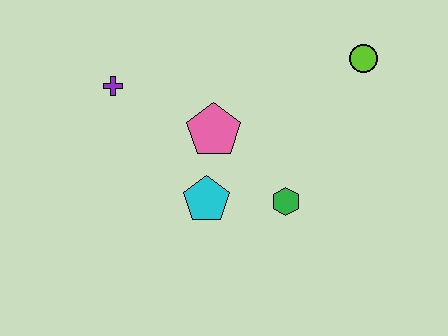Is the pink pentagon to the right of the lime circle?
No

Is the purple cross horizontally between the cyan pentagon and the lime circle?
No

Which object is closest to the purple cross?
The pink pentagon is closest to the purple cross.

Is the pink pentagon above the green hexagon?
Yes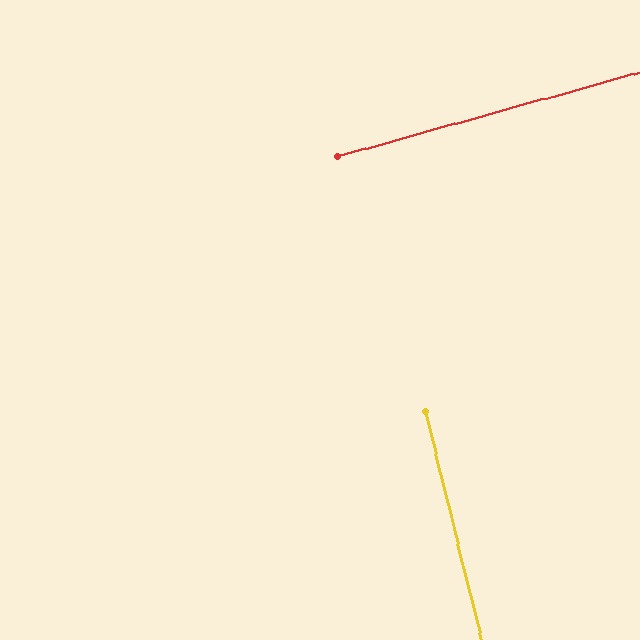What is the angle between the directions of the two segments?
Approximately 88 degrees.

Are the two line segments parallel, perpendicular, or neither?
Perpendicular — they meet at approximately 88°.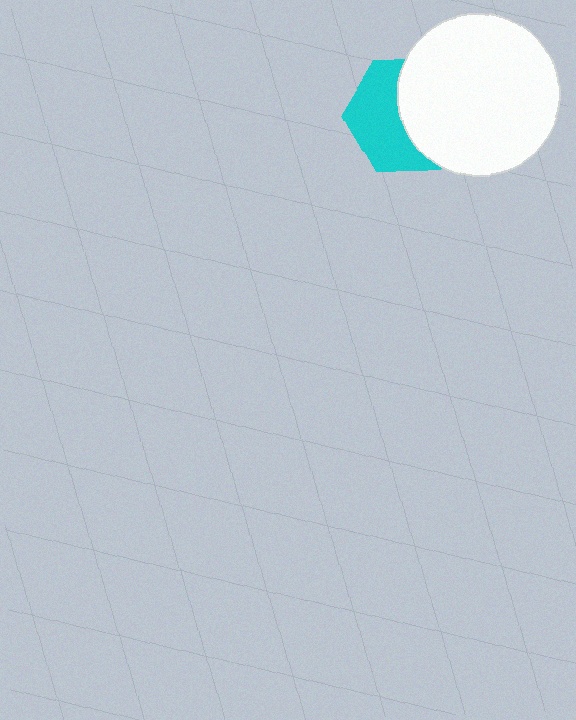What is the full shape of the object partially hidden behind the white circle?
The partially hidden object is a cyan hexagon.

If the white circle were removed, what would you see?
You would see the complete cyan hexagon.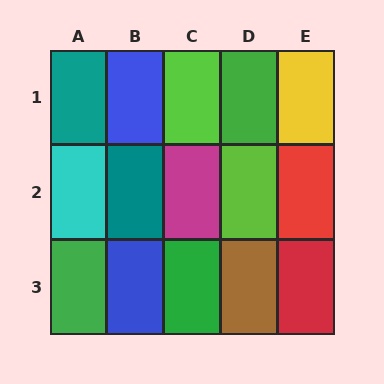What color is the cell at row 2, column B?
Teal.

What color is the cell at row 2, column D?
Lime.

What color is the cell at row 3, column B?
Blue.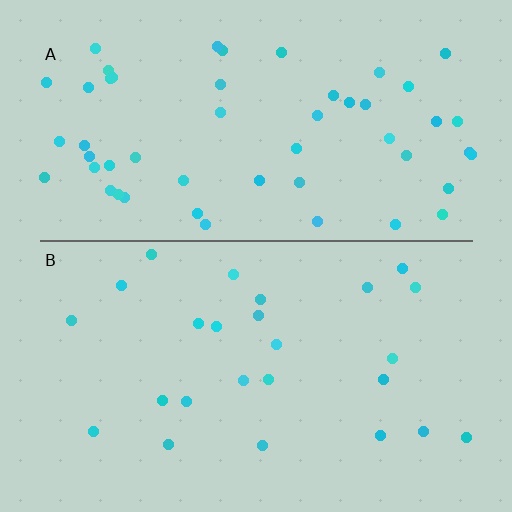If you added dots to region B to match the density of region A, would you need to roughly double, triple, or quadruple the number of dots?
Approximately double.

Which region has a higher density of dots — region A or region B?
A (the top).